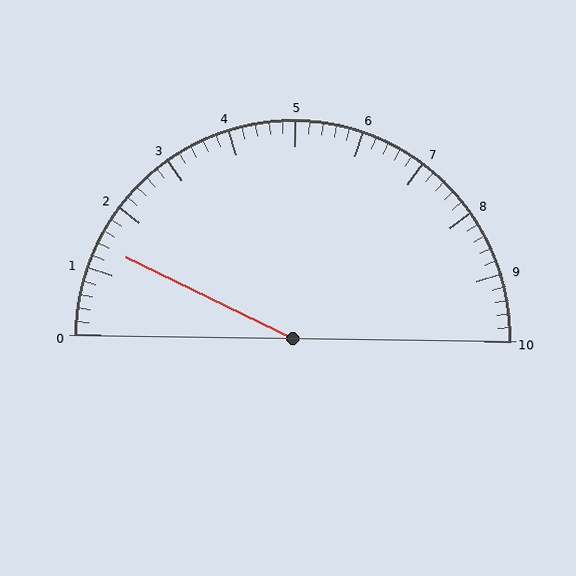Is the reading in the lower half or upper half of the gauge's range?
The reading is in the lower half of the range (0 to 10).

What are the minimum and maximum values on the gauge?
The gauge ranges from 0 to 10.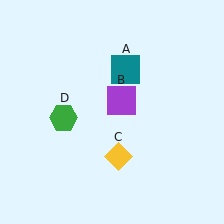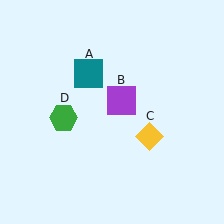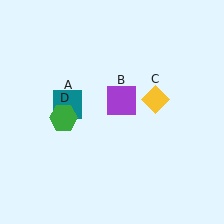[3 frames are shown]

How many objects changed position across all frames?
2 objects changed position: teal square (object A), yellow diamond (object C).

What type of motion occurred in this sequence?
The teal square (object A), yellow diamond (object C) rotated counterclockwise around the center of the scene.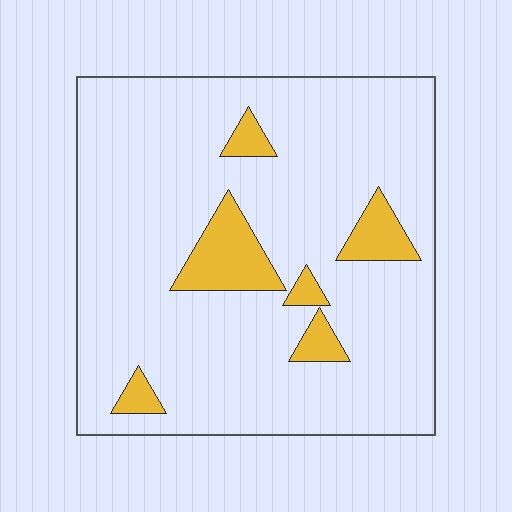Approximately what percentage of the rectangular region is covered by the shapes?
Approximately 10%.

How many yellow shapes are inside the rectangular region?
6.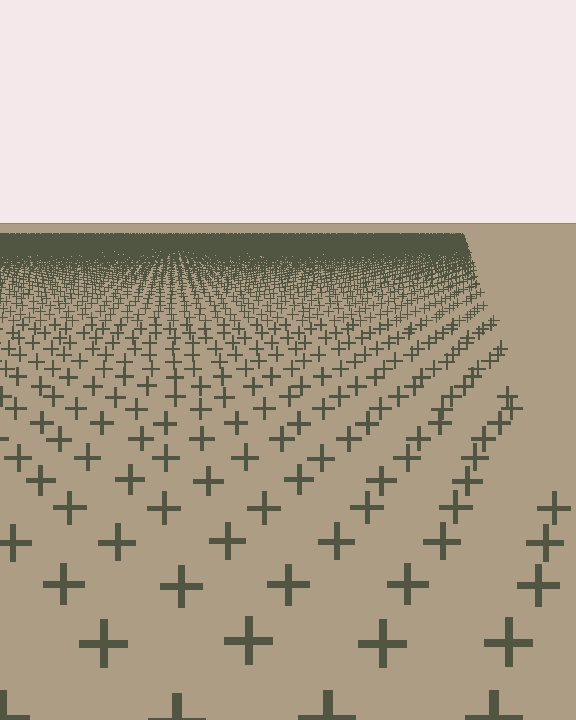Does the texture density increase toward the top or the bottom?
Density increases toward the top.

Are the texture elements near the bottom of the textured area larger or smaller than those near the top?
Larger. Near the bottom, elements are closer to the viewer and appear at a bigger on-screen size.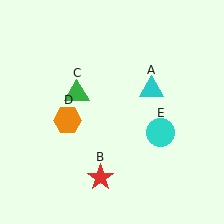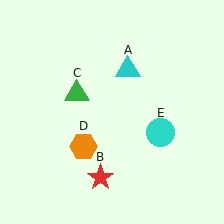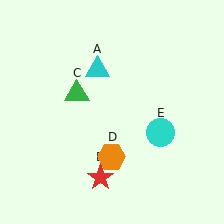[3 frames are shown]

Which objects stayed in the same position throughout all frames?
Red star (object B) and green triangle (object C) and cyan circle (object E) remained stationary.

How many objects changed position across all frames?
2 objects changed position: cyan triangle (object A), orange hexagon (object D).